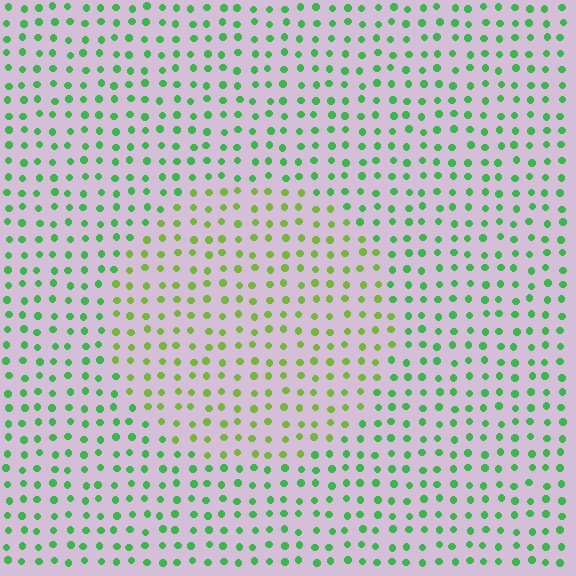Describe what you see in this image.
The image is filled with small green elements in a uniform arrangement. A circle-shaped region is visible where the elements are tinted to a slightly different hue, forming a subtle color boundary.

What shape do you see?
I see a circle.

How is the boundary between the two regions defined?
The boundary is defined purely by a slight shift in hue (about 38 degrees). Spacing, size, and orientation are identical on both sides.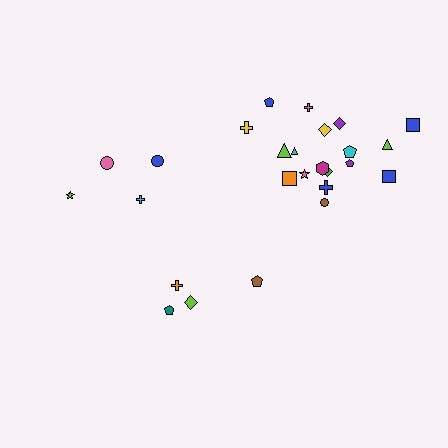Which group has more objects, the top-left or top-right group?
The top-right group.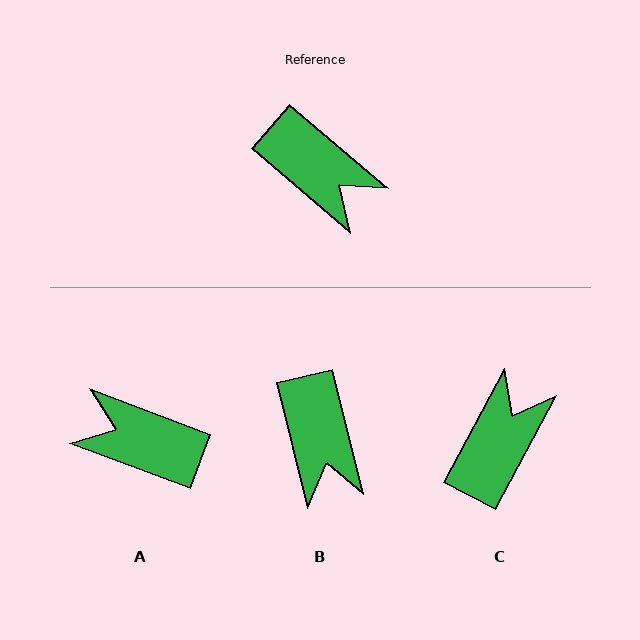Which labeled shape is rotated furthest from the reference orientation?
A, about 160 degrees away.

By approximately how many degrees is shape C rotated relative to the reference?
Approximately 103 degrees counter-clockwise.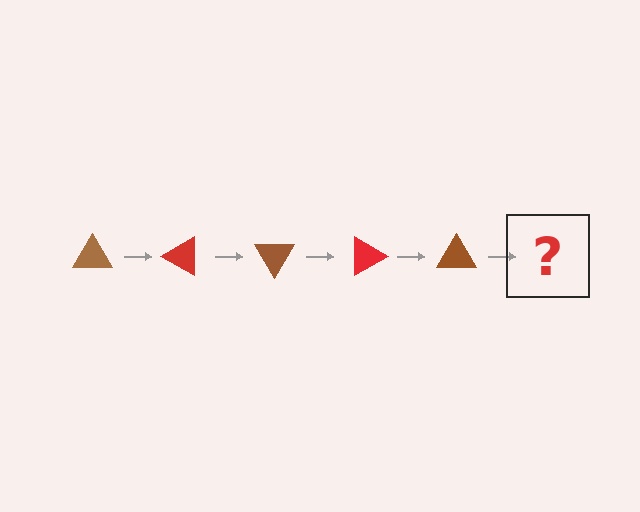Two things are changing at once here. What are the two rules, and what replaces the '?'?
The two rules are that it rotates 30 degrees each step and the color cycles through brown and red. The '?' should be a red triangle, rotated 150 degrees from the start.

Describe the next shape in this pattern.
It should be a red triangle, rotated 150 degrees from the start.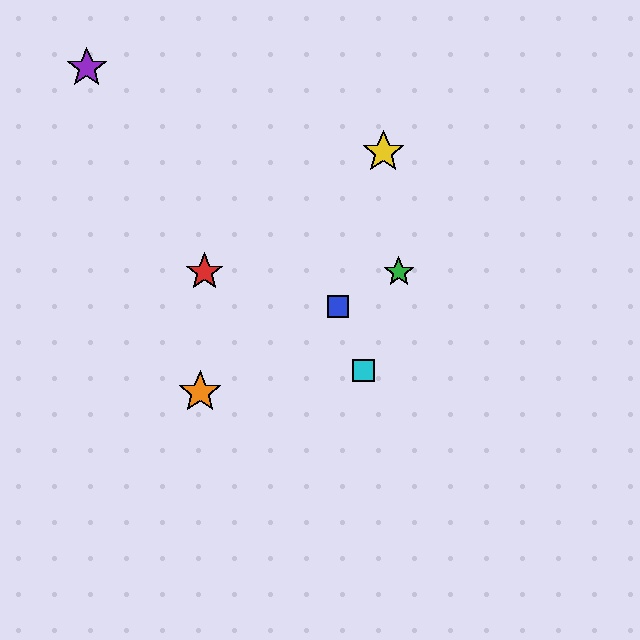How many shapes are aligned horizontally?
2 shapes (the red star, the green star) are aligned horizontally.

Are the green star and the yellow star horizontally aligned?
No, the green star is at y≈272 and the yellow star is at y≈152.